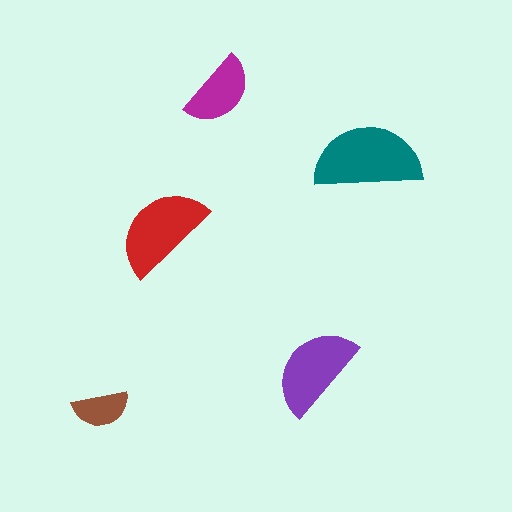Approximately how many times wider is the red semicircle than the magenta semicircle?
About 1.5 times wider.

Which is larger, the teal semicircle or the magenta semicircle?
The teal one.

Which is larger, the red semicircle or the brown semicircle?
The red one.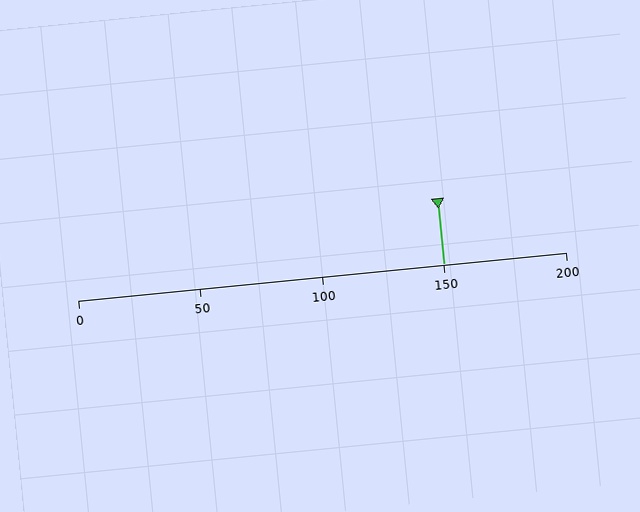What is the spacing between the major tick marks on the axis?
The major ticks are spaced 50 apart.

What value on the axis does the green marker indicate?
The marker indicates approximately 150.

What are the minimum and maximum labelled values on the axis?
The axis runs from 0 to 200.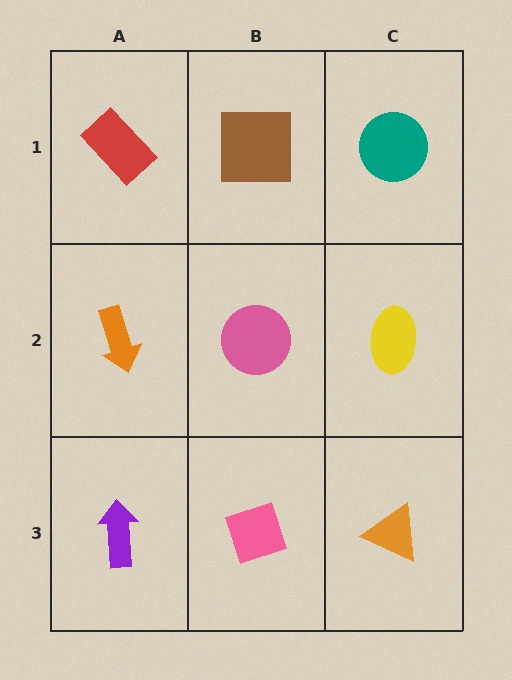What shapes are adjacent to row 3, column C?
A yellow ellipse (row 2, column C), a pink diamond (row 3, column B).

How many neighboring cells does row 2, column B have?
4.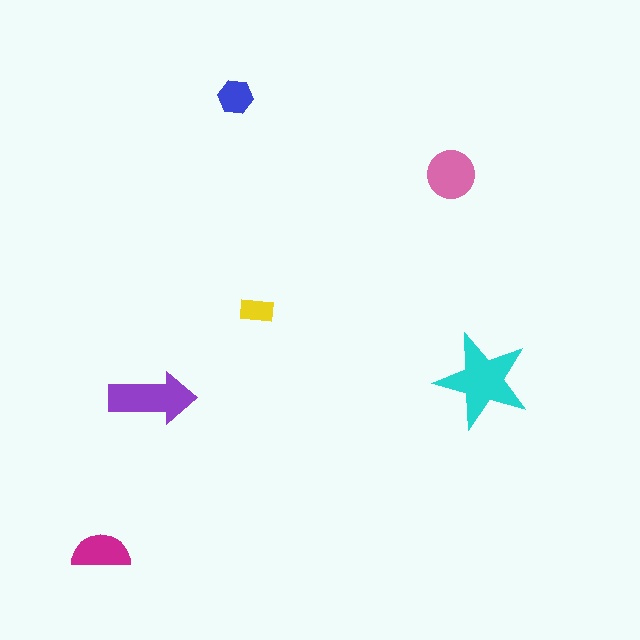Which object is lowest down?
The magenta semicircle is bottommost.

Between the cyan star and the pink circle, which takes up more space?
The cyan star.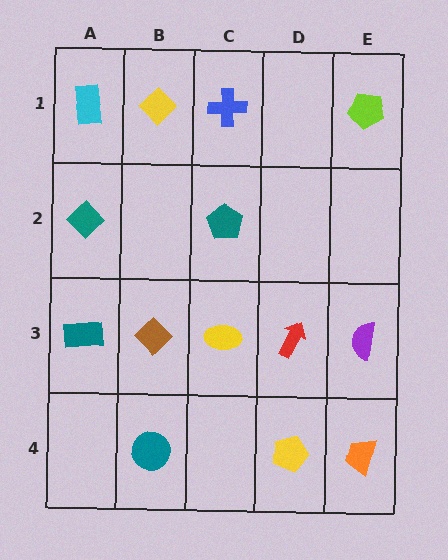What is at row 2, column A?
A teal diamond.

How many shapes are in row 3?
5 shapes.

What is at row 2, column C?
A teal pentagon.